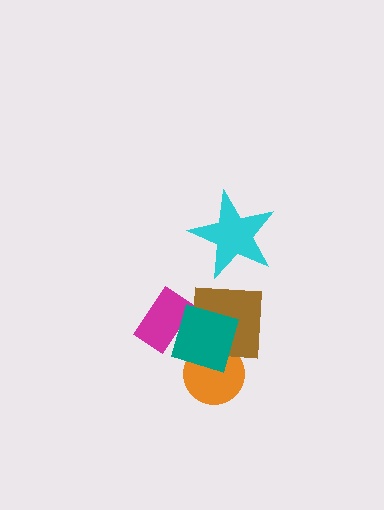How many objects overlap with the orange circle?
2 objects overlap with the orange circle.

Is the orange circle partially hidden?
Yes, it is partially covered by another shape.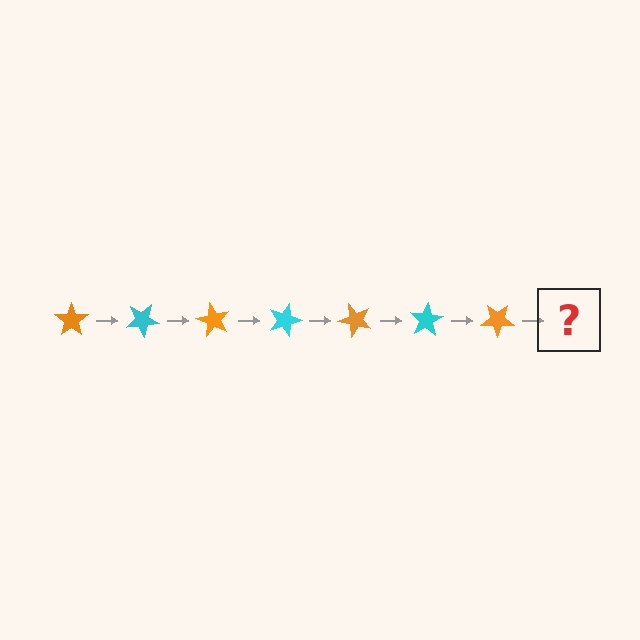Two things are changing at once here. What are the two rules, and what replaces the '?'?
The two rules are that it rotates 30 degrees each step and the color cycles through orange and cyan. The '?' should be a cyan star, rotated 210 degrees from the start.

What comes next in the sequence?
The next element should be a cyan star, rotated 210 degrees from the start.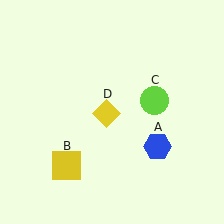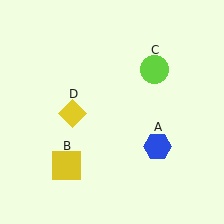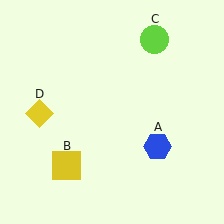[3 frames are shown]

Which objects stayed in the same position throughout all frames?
Blue hexagon (object A) and yellow square (object B) remained stationary.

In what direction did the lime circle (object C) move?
The lime circle (object C) moved up.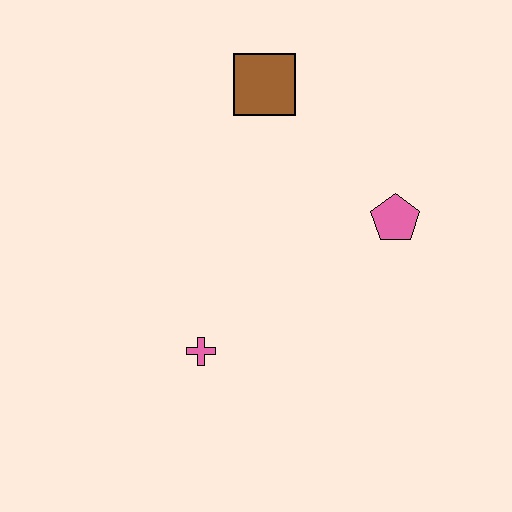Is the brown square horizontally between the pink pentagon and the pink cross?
Yes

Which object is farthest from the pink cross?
The brown square is farthest from the pink cross.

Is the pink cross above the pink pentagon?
No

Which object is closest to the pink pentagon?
The brown square is closest to the pink pentagon.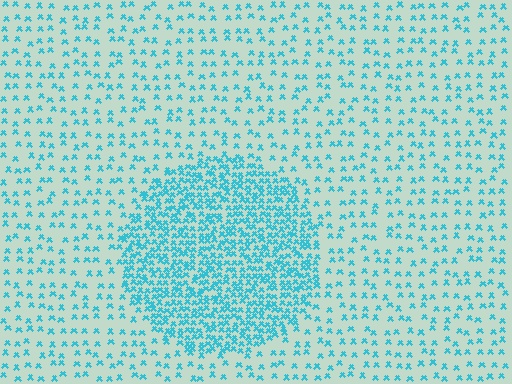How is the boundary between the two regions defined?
The boundary is defined by a change in element density (approximately 2.9x ratio). All elements are the same color, size, and shape.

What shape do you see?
I see a circle.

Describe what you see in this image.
The image contains small cyan elements arranged at two different densities. A circle-shaped region is visible where the elements are more densely packed than the surrounding area.